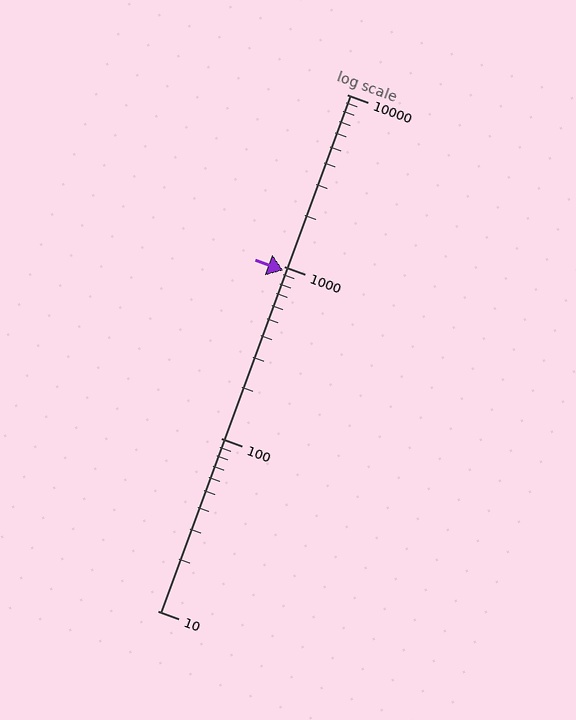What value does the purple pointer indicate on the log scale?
The pointer indicates approximately 950.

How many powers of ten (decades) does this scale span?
The scale spans 3 decades, from 10 to 10000.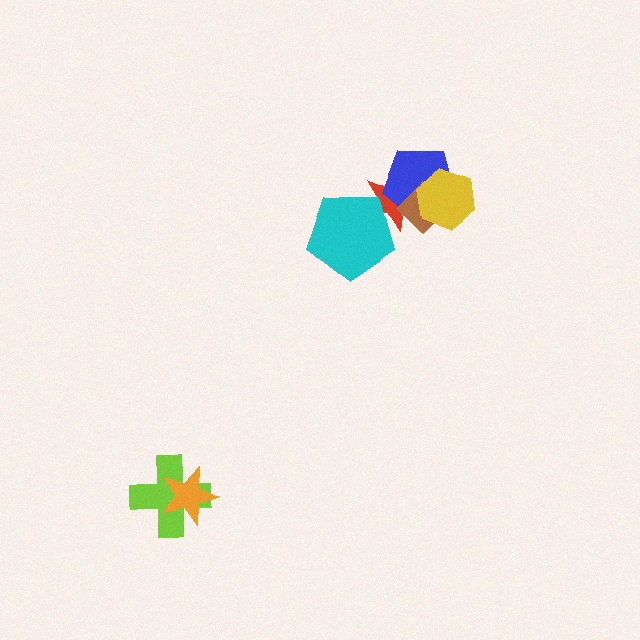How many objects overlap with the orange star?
1 object overlaps with the orange star.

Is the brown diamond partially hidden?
Yes, it is partially covered by another shape.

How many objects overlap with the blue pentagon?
3 objects overlap with the blue pentagon.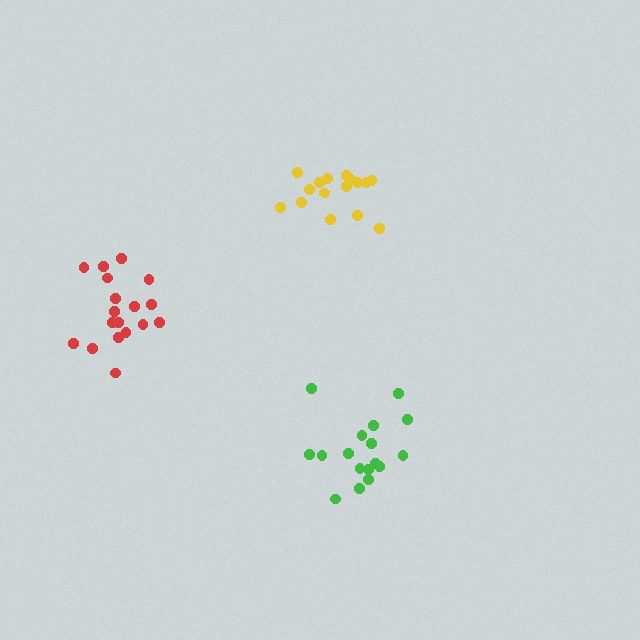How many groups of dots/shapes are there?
There are 3 groups.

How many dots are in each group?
Group 1: 16 dots, Group 2: 17 dots, Group 3: 18 dots (51 total).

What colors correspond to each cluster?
The clusters are colored: yellow, green, red.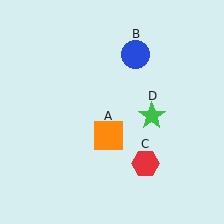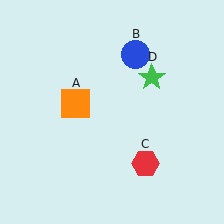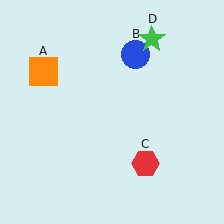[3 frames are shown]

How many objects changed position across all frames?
2 objects changed position: orange square (object A), green star (object D).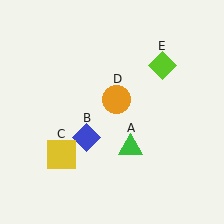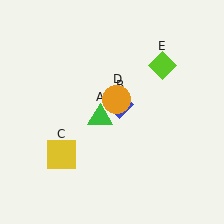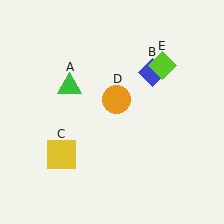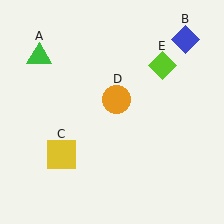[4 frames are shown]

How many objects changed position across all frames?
2 objects changed position: green triangle (object A), blue diamond (object B).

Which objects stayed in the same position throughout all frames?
Yellow square (object C) and orange circle (object D) and lime diamond (object E) remained stationary.